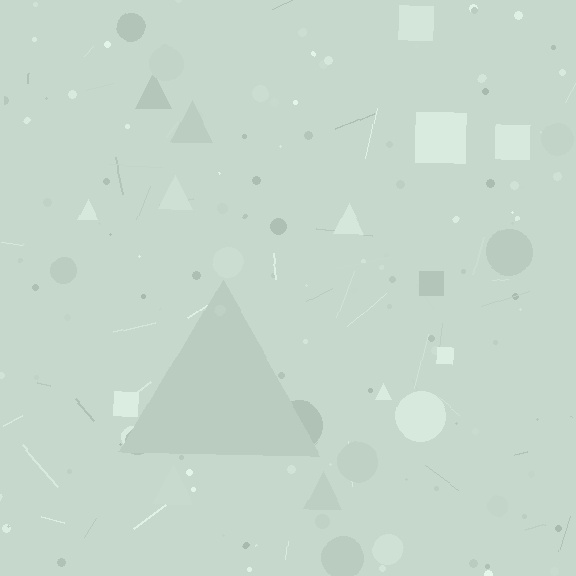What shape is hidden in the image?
A triangle is hidden in the image.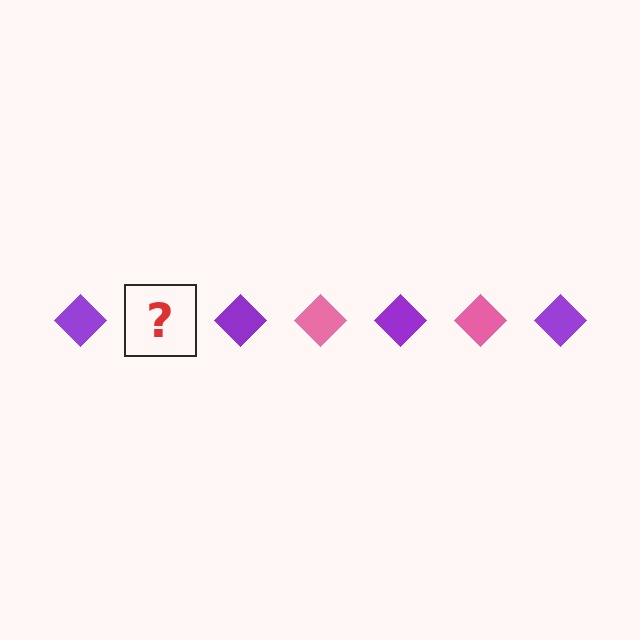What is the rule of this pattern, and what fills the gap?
The rule is that the pattern cycles through purple, pink diamonds. The gap should be filled with a pink diamond.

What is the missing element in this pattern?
The missing element is a pink diamond.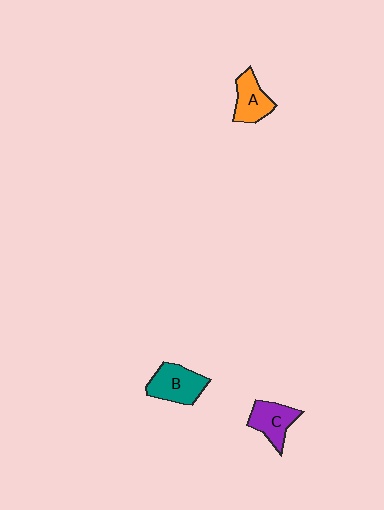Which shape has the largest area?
Shape B (teal).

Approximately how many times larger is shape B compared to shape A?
Approximately 1.2 times.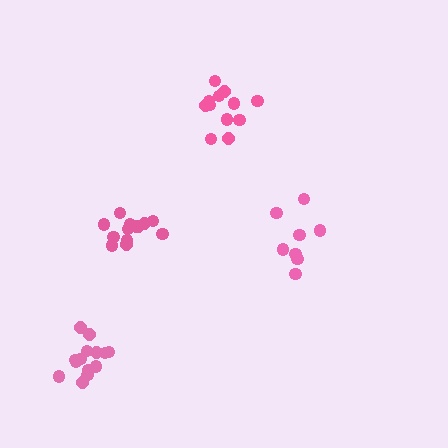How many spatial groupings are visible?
There are 4 spatial groupings.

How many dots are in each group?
Group 1: 8 dots, Group 2: 14 dots, Group 3: 12 dots, Group 4: 13 dots (47 total).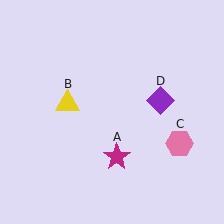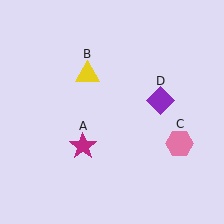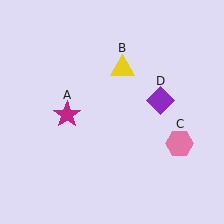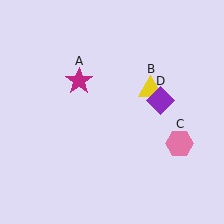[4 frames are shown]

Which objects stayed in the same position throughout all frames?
Pink hexagon (object C) and purple diamond (object D) remained stationary.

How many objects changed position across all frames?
2 objects changed position: magenta star (object A), yellow triangle (object B).